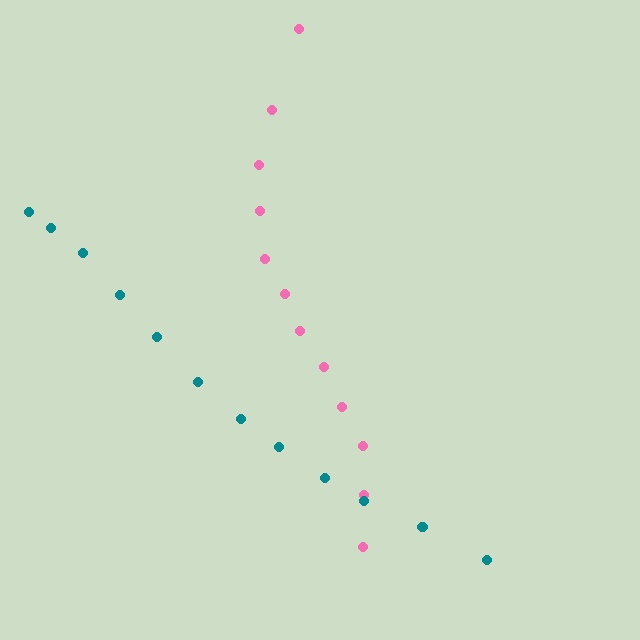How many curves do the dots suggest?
There are 2 distinct paths.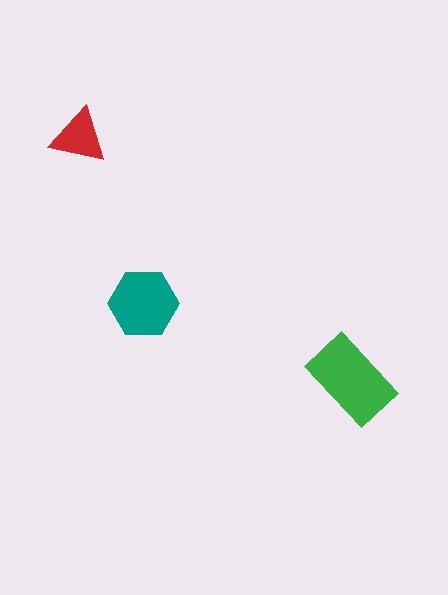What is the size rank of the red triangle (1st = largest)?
3rd.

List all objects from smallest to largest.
The red triangle, the teal hexagon, the green rectangle.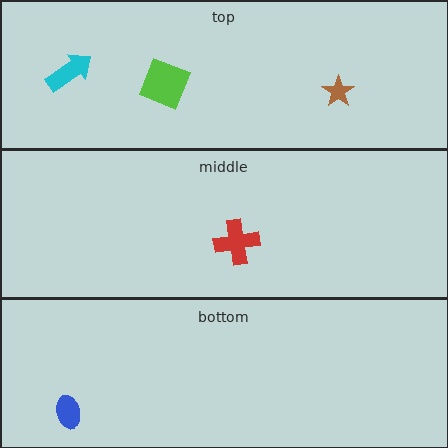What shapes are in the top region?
The cyan arrow, the brown star, the lime square.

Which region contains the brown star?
The top region.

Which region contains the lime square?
The top region.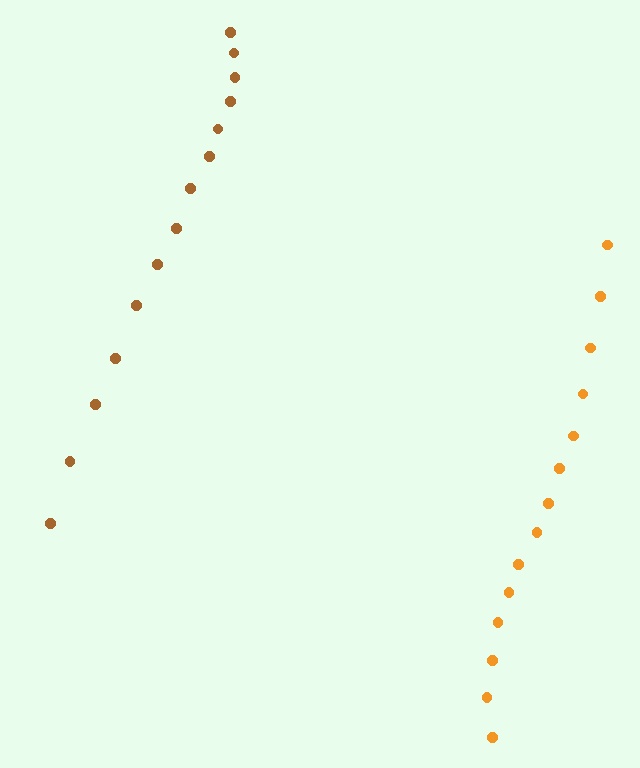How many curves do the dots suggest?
There are 2 distinct paths.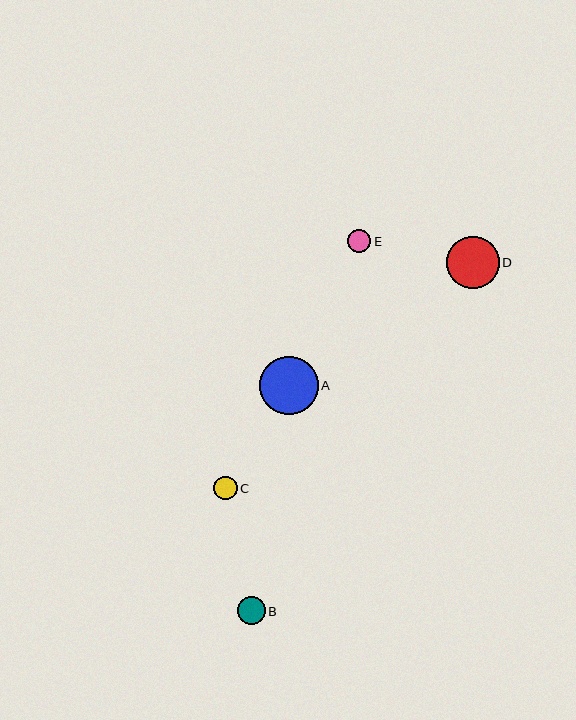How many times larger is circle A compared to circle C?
Circle A is approximately 2.5 times the size of circle C.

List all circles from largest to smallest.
From largest to smallest: A, D, B, C, E.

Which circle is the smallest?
Circle E is the smallest with a size of approximately 23 pixels.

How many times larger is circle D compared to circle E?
Circle D is approximately 2.3 times the size of circle E.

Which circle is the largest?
Circle A is the largest with a size of approximately 59 pixels.